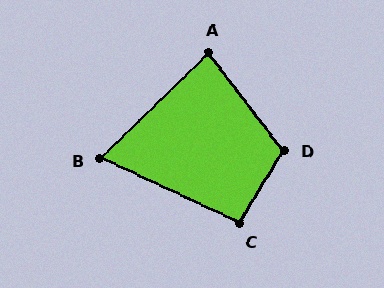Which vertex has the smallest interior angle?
B, at approximately 69 degrees.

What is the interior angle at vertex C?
Approximately 97 degrees (obtuse).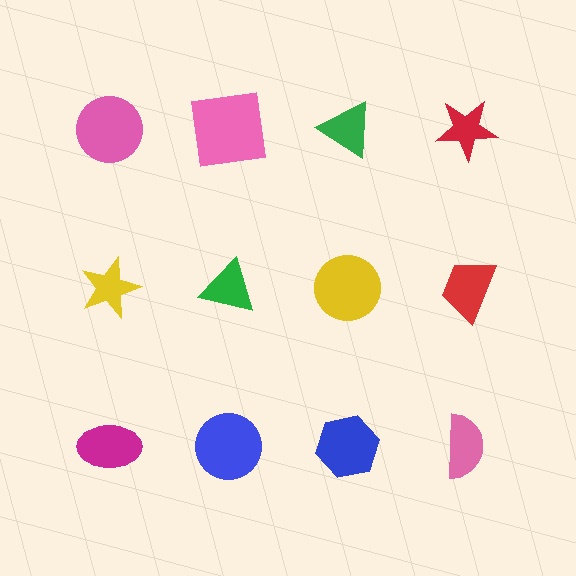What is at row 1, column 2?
A pink square.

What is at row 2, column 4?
A red trapezoid.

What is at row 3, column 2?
A blue circle.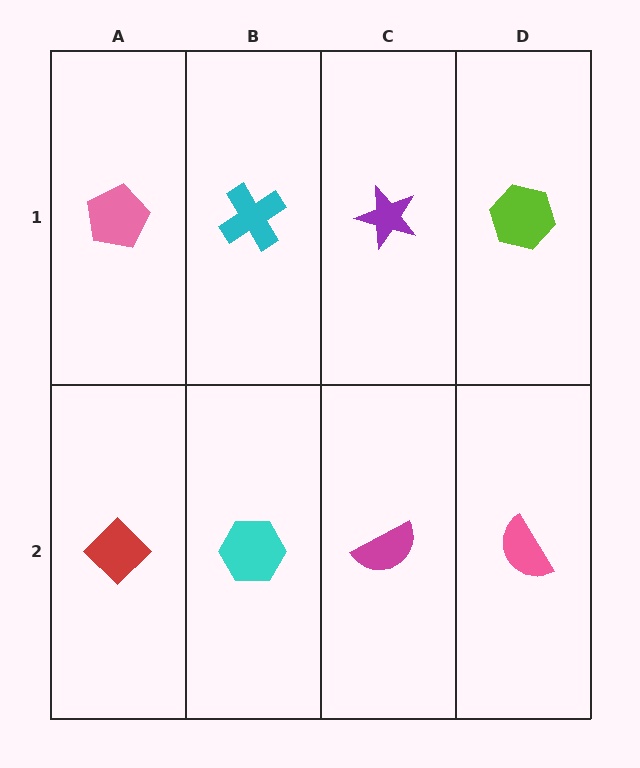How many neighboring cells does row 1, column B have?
3.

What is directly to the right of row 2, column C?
A pink semicircle.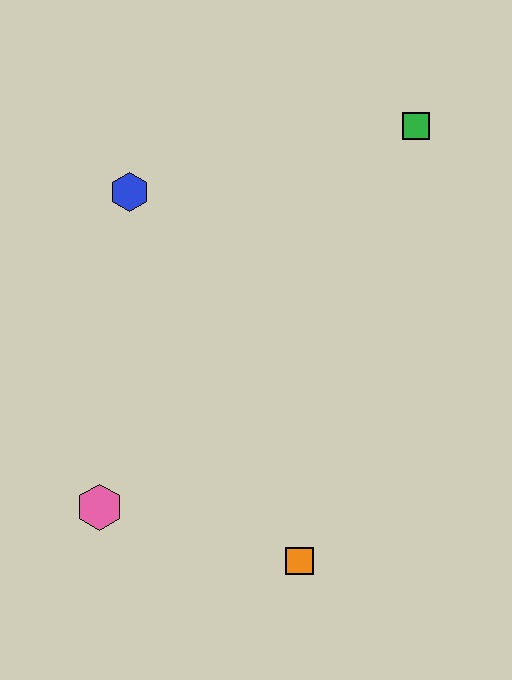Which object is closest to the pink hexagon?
The orange square is closest to the pink hexagon.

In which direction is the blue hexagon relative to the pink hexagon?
The blue hexagon is above the pink hexagon.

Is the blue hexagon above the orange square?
Yes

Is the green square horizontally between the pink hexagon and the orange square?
No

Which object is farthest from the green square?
The pink hexagon is farthest from the green square.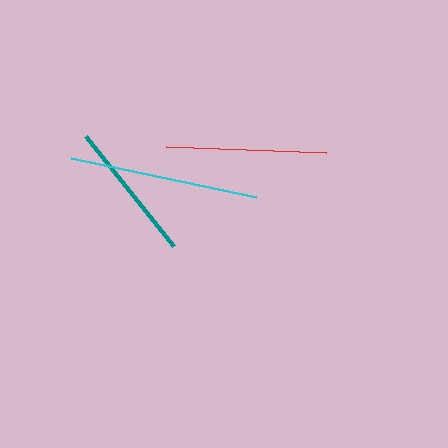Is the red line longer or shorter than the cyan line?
The cyan line is longer than the red line.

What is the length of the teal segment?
The teal segment is approximately 141 pixels long.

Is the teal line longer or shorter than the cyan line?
The cyan line is longer than the teal line.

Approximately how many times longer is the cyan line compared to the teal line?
The cyan line is approximately 1.3 times the length of the teal line.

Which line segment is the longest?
The cyan line is the longest at approximately 188 pixels.